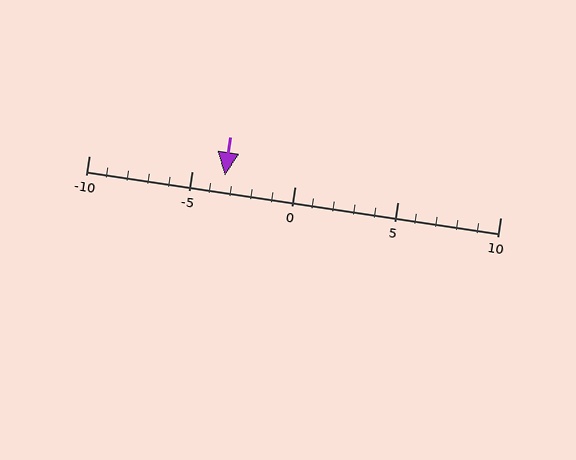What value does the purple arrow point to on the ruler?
The purple arrow points to approximately -3.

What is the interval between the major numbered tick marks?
The major tick marks are spaced 5 units apart.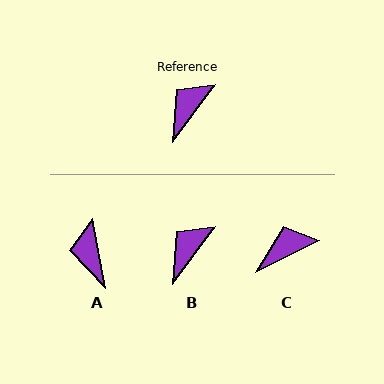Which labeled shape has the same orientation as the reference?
B.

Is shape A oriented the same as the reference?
No, it is off by about 47 degrees.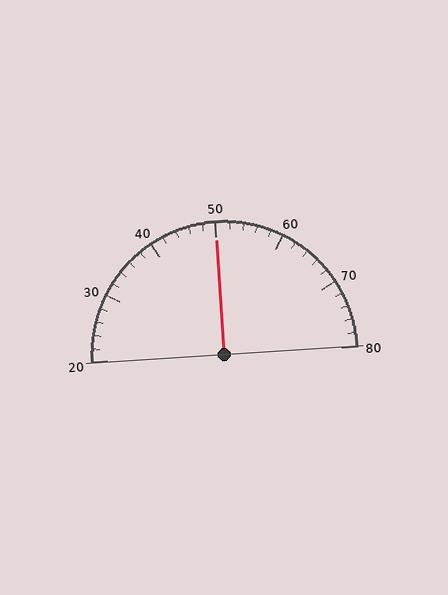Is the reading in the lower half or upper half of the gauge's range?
The reading is in the upper half of the range (20 to 80).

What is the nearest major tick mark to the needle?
The nearest major tick mark is 50.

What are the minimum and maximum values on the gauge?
The gauge ranges from 20 to 80.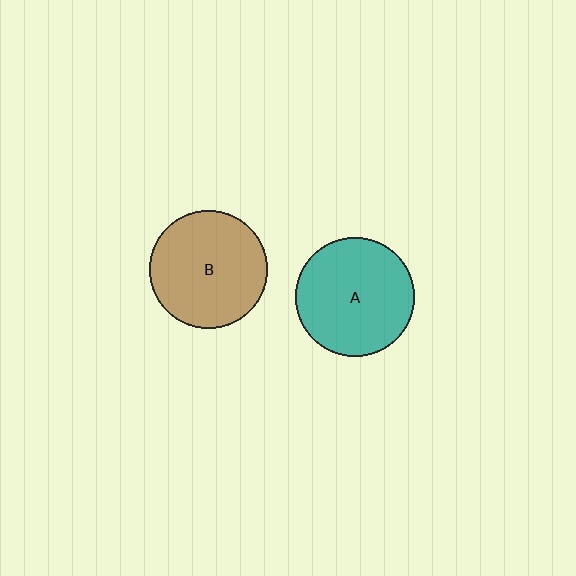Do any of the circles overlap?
No, none of the circles overlap.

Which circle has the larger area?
Circle A (teal).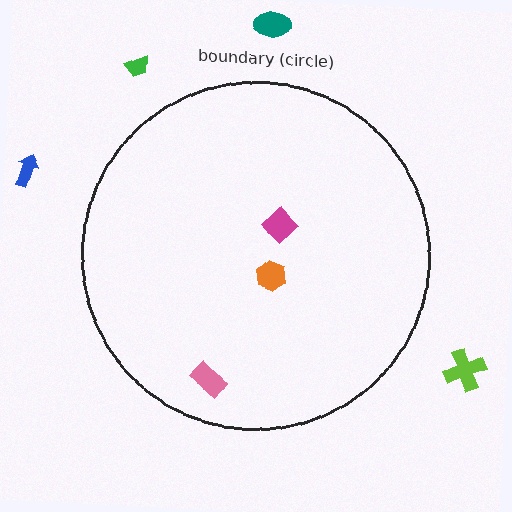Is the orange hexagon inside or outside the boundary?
Inside.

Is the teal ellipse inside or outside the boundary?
Outside.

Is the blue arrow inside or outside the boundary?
Outside.